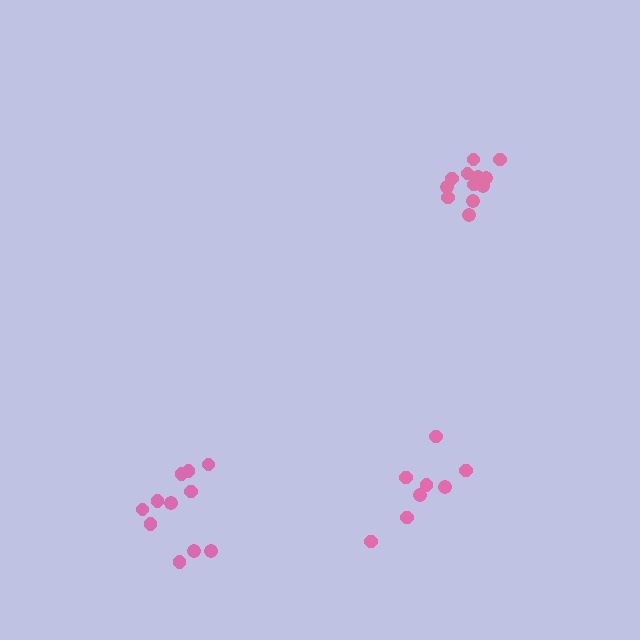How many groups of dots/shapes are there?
There are 3 groups.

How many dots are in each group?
Group 1: 11 dots, Group 2: 8 dots, Group 3: 12 dots (31 total).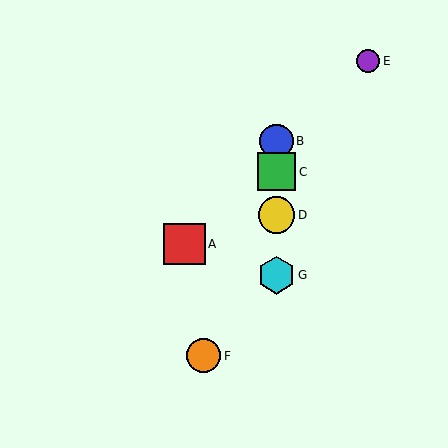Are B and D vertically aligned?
Yes, both are at x≈276.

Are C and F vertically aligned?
No, C is at x≈276 and F is at x≈204.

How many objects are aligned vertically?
4 objects (B, C, D, G) are aligned vertically.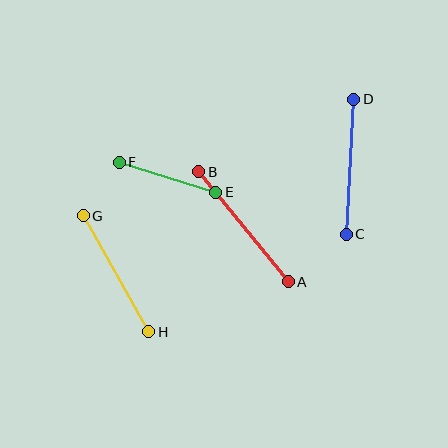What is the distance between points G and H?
The distance is approximately 133 pixels.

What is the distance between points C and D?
The distance is approximately 135 pixels.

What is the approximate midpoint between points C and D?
The midpoint is at approximately (350, 167) pixels.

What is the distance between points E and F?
The distance is approximately 101 pixels.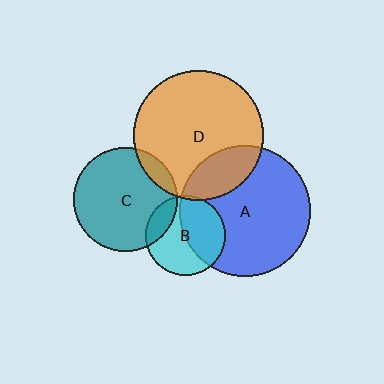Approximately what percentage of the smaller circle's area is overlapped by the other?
Approximately 5%.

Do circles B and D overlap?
Yes.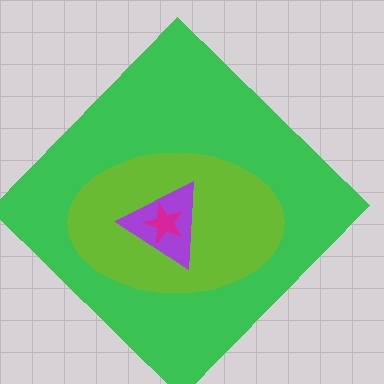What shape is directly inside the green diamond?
The lime ellipse.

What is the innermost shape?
The magenta star.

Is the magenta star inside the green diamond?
Yes.